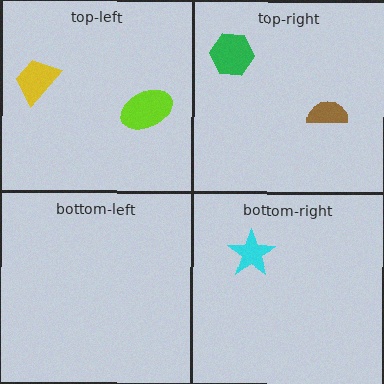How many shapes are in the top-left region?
2.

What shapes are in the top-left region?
The yellow trapezoid, the lime ellipse.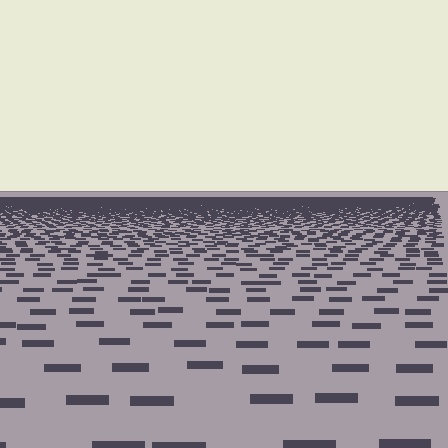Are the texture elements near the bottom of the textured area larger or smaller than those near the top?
Larger. Near the bottom, elements are closer to the viewer and appear at a bigger on-screen size.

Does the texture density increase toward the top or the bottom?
Density increases toward the top.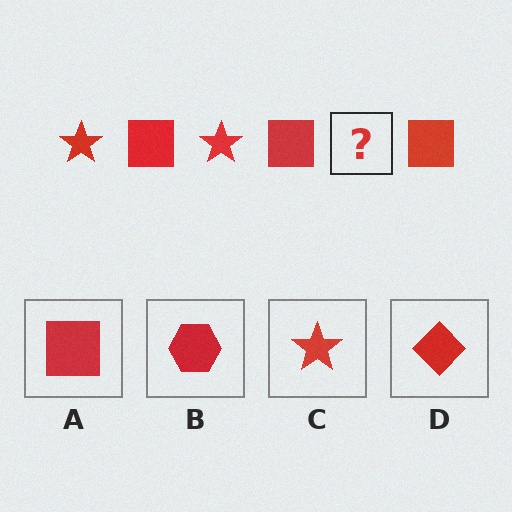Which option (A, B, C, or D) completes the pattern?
C.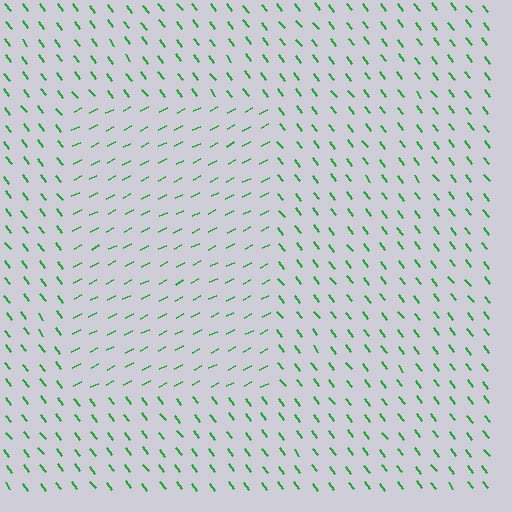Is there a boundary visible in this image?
Yes, there is a texture boundary formed by a change in line orientation.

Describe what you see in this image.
The image is filled with small green line segments. A rectangle region in the image has lines oriented differently from the surrounding lines, creating a visible texture boundary.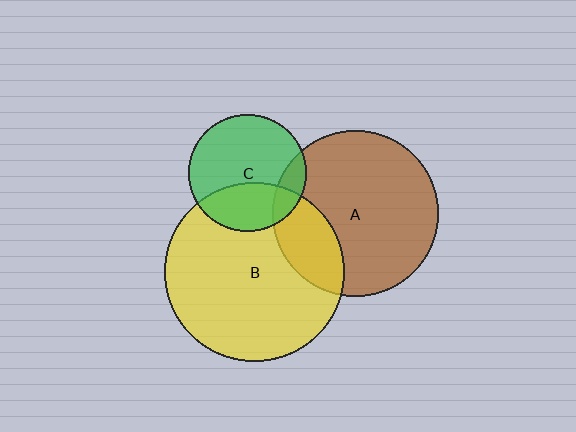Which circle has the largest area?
Circle B (yellow).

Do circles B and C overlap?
Yes.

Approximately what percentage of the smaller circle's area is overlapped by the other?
Approximately 35%.